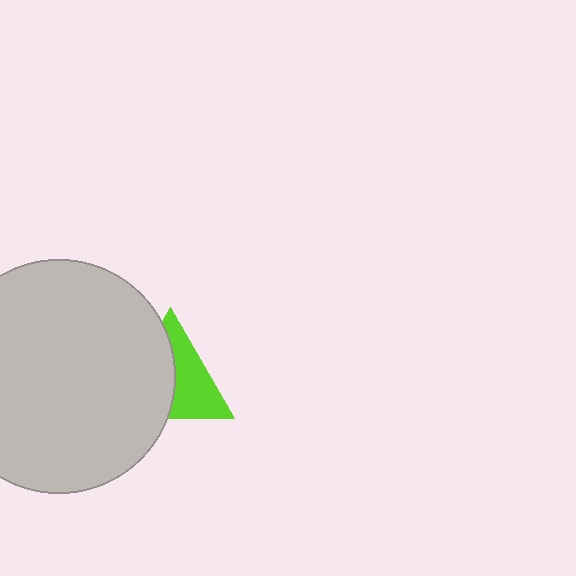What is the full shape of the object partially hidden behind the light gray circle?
The partially hidden object is a lime triangle.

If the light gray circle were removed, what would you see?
You would see the complete lime triangle.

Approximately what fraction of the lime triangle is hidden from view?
Roughly 52% of the lime triangle is hidden behind the light gray circle.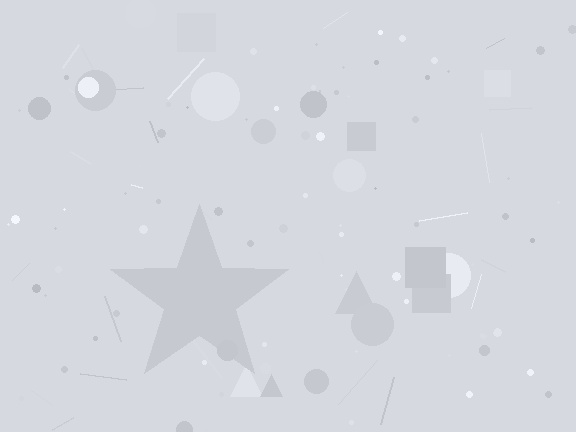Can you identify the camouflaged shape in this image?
The camouflaged shape is a star.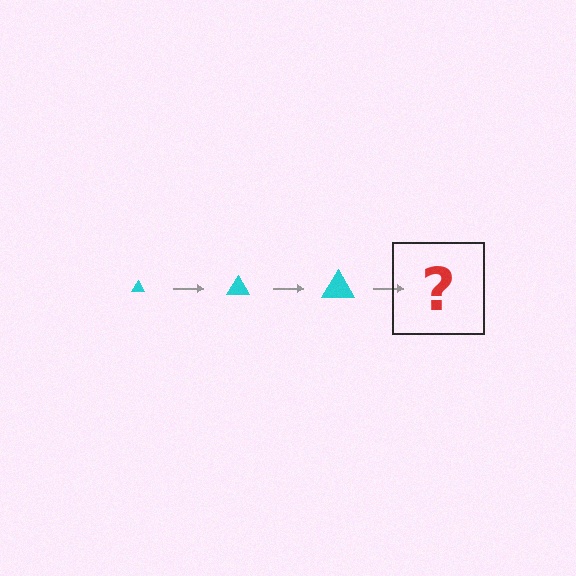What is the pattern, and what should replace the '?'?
The pattern is that the triangle gets progressively larger each step. The '?' should be a cyan triangle, larger than the previous one.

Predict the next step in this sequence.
The next step is a cyan triangle, larger than the previous one.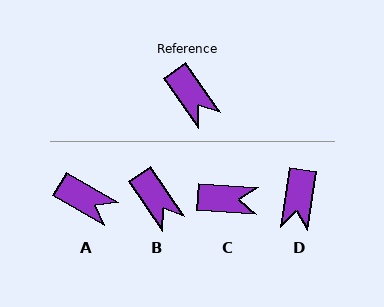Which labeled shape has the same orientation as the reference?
B.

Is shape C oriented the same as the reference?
No, it is off by about 52 degrees.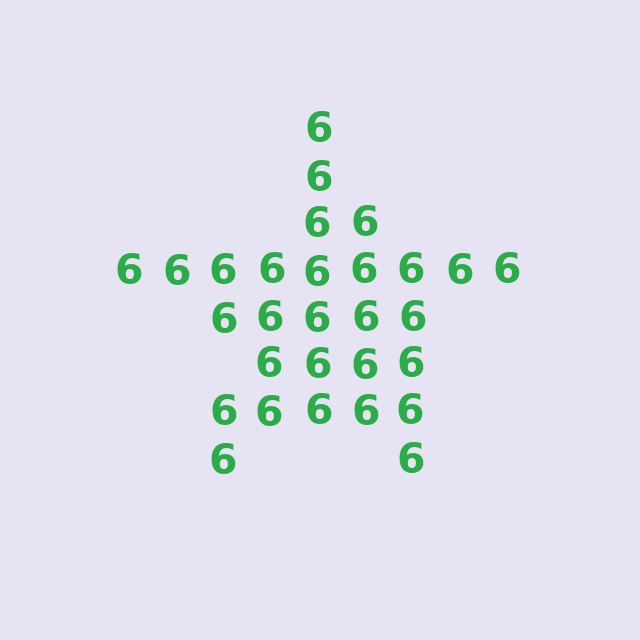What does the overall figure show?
The overall figure shows a star.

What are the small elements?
The small elements are digit 6's.